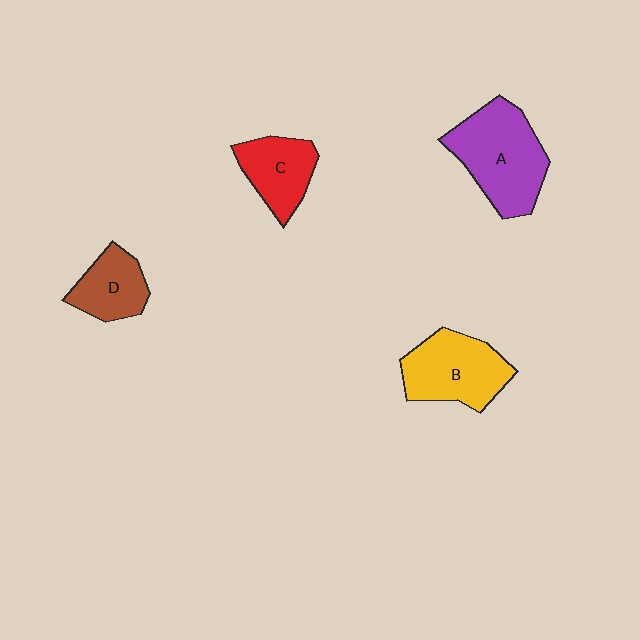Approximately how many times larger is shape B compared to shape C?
Approximately 1.4 times.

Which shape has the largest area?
Shape A (purple).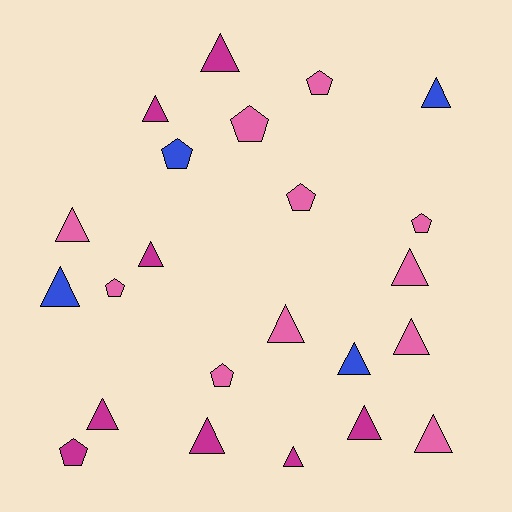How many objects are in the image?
There are 23 objects.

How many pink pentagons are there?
There are 6 pink pentagons.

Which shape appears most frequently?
Triangle, with 15 objects.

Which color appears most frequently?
Pink, with 11 objects.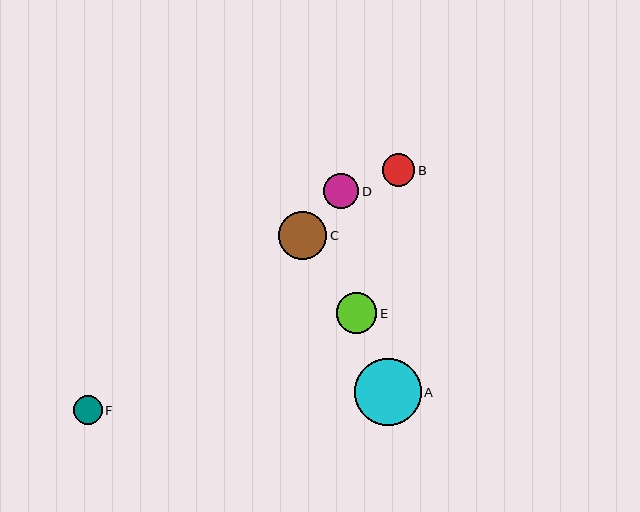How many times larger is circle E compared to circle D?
Circle E is approximately 1.2 times the size of circle D.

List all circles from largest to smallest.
From largest to smallest: A, C, E, D, B, F.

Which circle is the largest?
Circle A is the largest with a size of approximately 67 pixels.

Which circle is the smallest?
Circle F is the smallest with a size of approximately 29 pixels.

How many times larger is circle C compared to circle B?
Circle C is approximately 1.5 times the size of circle B.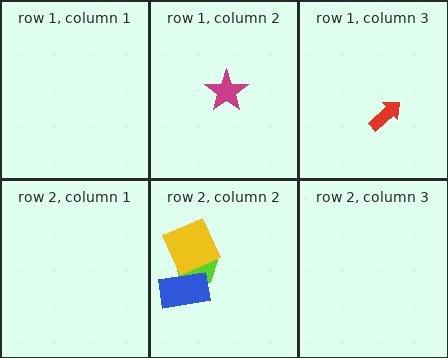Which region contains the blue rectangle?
The row 2, column 2 region.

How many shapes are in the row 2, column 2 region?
3.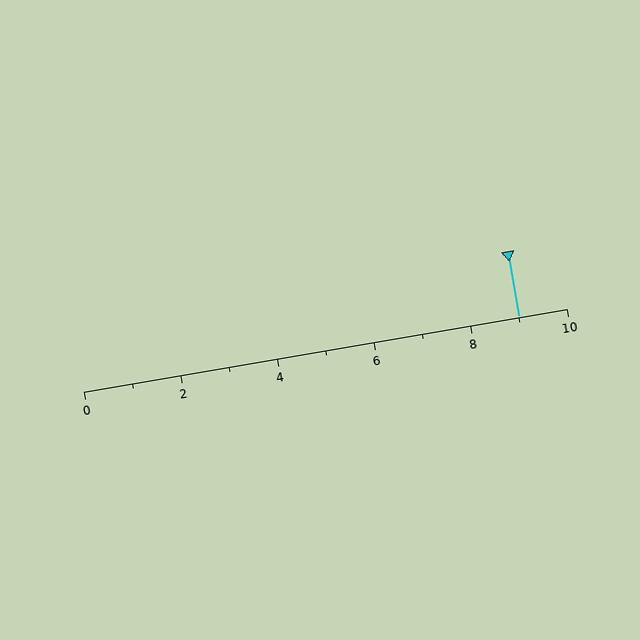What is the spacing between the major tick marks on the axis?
The major ticks are spaced 2 apart.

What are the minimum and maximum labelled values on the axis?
The axis runs from 0 to 10.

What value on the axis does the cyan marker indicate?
The marker indicates approximately 9.